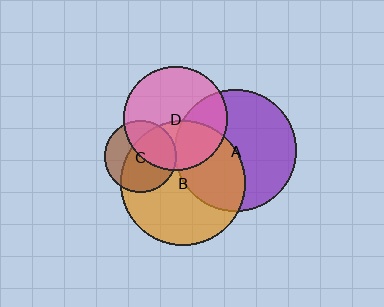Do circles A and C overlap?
Yes.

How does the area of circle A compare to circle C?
Approximately 2.9 times.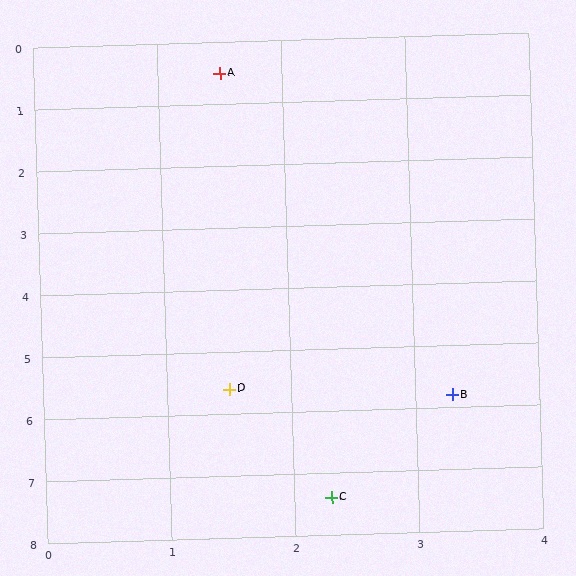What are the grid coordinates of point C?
Point C is at approximately (2.3, 7.4).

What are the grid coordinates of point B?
Point B is at approximately (3.3, 5.8).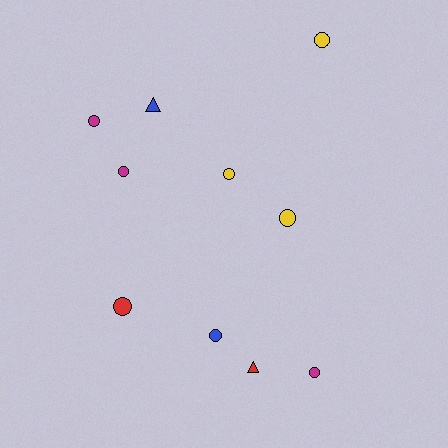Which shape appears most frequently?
Circle, with 8 objects.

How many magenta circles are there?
There are 3 magenta circles.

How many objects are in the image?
There are 10 objects.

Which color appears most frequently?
Magenta, with 3 objects.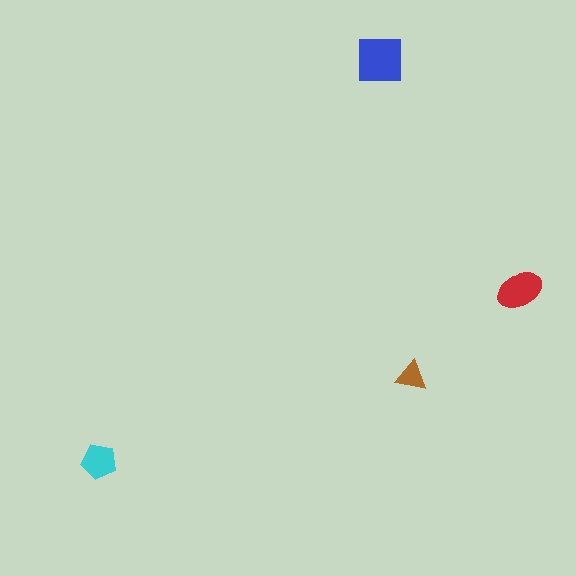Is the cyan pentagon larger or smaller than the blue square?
Smaller.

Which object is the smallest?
The brown triangle.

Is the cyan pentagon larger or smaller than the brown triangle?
Larger.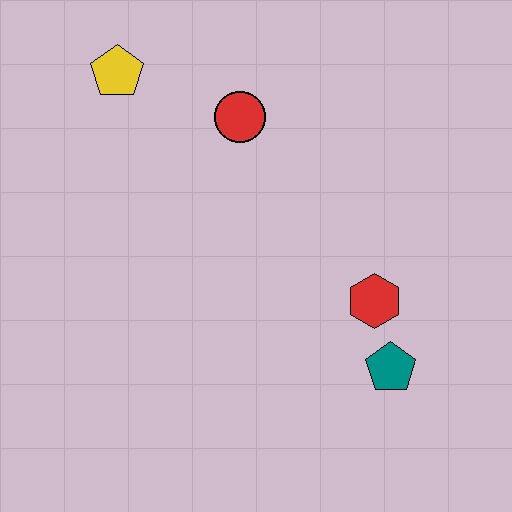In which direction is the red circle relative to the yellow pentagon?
The red circle is to the right of the yellow pentagon.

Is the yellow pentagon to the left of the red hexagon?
Yes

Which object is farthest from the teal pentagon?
The yellow pentagon is farthest from the teal pentagon.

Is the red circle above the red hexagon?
Yes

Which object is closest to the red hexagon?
The teal pentagon is closest to the red hexagon.